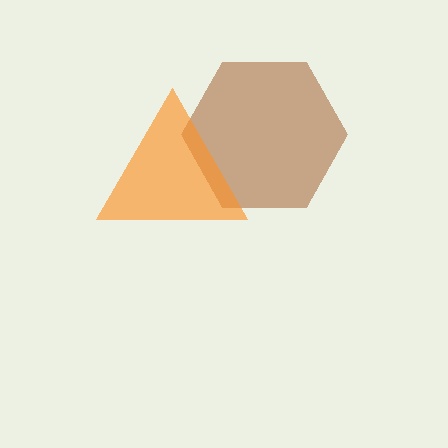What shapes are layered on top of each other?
The layered shapes are: a brown hexagon, an orange triangle.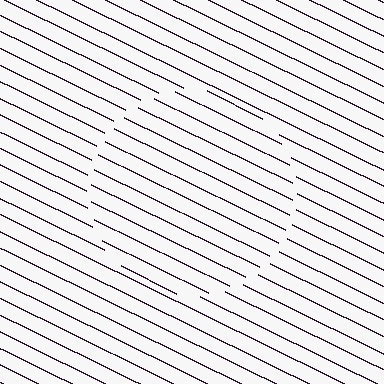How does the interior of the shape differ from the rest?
The interior of the shape contains the same grating, shifted by half a period — the contour is defined by the phase discontinuity where line-ends from the inner and outer gratings abut.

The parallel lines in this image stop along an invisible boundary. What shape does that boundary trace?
An illusory circle. The interior of the shape contains the same grating, shifted by half a period — the contour is defined by the phase discontinuity where line-ends from the inner and outer gratings abut.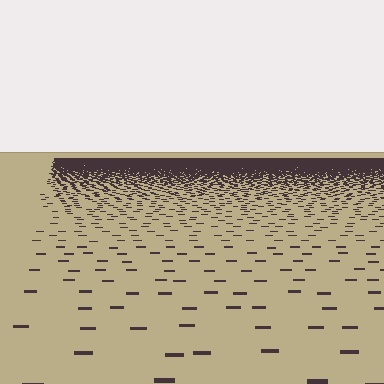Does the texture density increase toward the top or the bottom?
Density increases toward the top.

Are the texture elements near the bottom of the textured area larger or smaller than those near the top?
Larger. Near the bottom, elements are closer to the viewer and appear at a bigger on-screen size.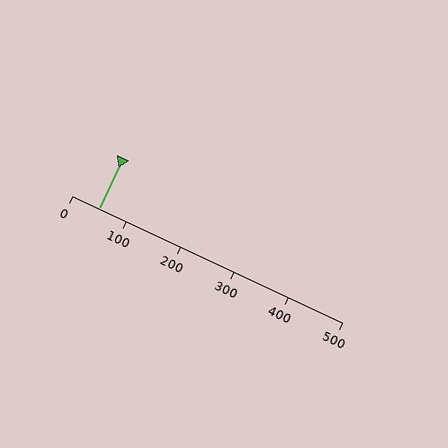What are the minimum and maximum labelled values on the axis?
The axis runs from 0 to 500.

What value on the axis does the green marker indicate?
The marker indicates approximately 50.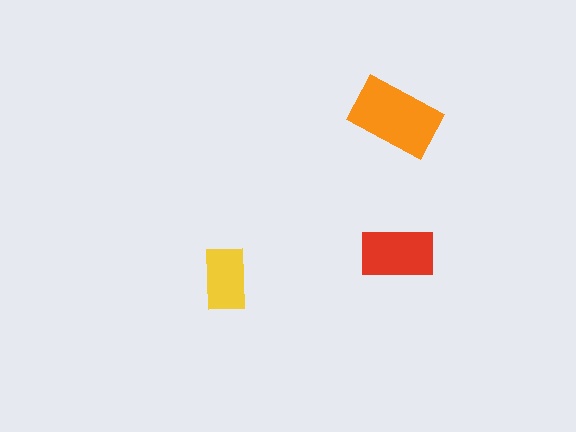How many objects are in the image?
There are 3 objects in the image.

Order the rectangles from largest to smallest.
the orange one, the red one, the yellow one.